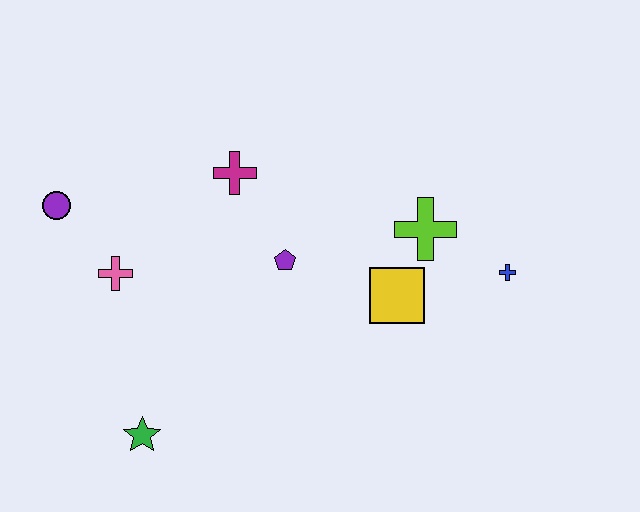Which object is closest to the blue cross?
The lime cross is closest to the blue cross.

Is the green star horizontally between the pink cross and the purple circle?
No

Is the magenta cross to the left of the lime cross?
Yes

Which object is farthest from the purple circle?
The blue cross is farthest from the purple circle.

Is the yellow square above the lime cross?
No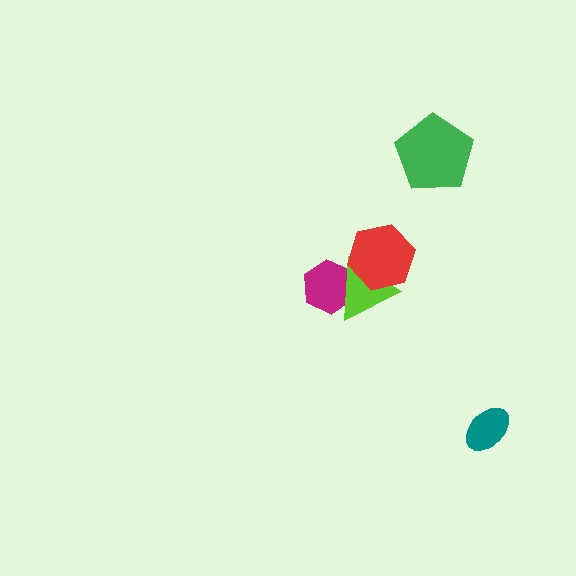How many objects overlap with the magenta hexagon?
1 object overlaps with the magenta hexagon.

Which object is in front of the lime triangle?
The red hexagon is in front of the lime triangle.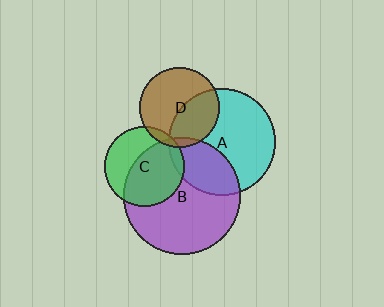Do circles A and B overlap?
Yes.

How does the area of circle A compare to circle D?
Approximately 1.8 times.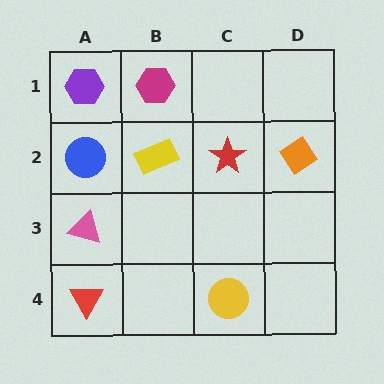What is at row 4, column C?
A yellow circle.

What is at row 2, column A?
A blue circle.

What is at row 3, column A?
A pink triangle.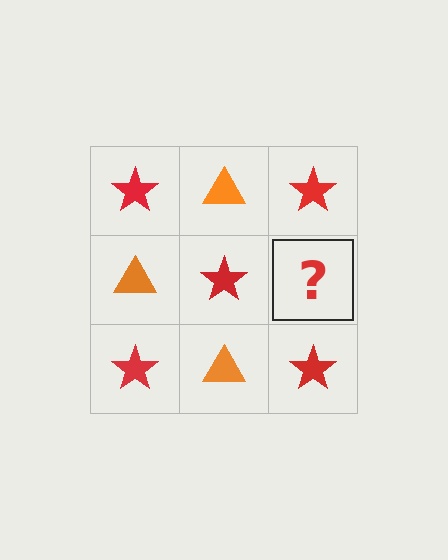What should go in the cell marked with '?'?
The missing cell should contain an orange triangle.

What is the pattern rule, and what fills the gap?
The rule is that it alternates red star and orange triangle in a checkerboard pattern. The gap should be filled with an orange triangle.